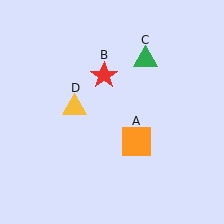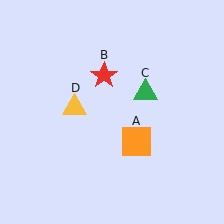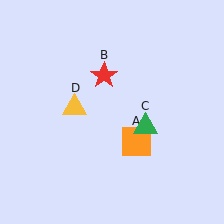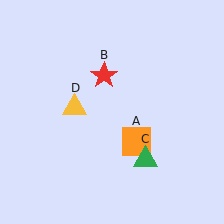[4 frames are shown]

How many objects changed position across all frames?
1 object changed position: green triangle (object C).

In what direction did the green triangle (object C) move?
The green triangle (object C) moved down.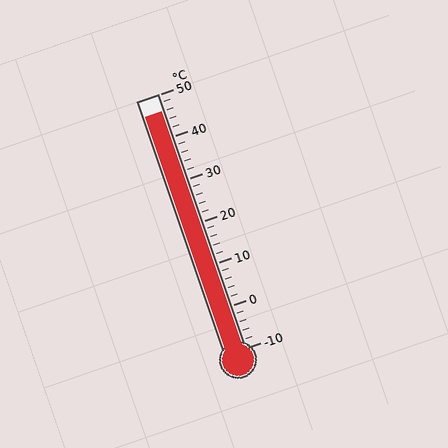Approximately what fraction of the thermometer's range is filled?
The thermometer is filled to approximately 95% of its range.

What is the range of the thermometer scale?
The thermometer scale ranges from -10°C to 50°C.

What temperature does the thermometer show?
The thermometer shows approximately 46°C.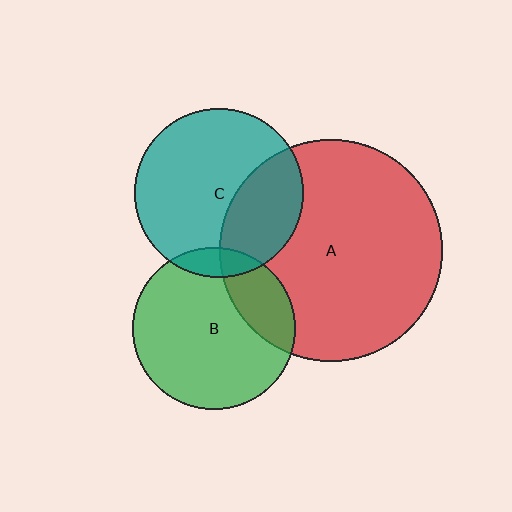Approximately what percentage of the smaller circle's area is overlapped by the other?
Approximately 10%.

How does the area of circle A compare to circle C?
Approximately 1.7 times.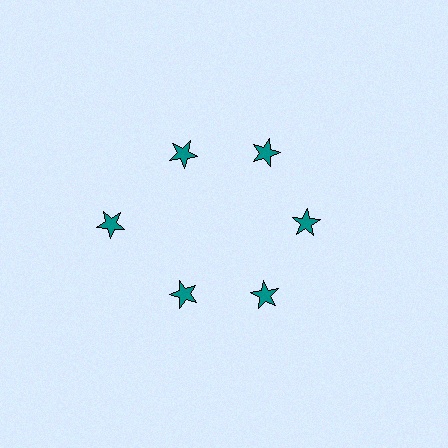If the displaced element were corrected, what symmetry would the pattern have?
It would have 6-fold rotational symmetry — the pattern would map onto itself every 60 degrees.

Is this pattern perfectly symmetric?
No. The 6 teal stars are arranged in a ring, but one element near the 9 o'clock position is pushed outward from the center, breaking the 6-fold rotational symmetry.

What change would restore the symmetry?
The symmetry would be restored by moving it inward, back onto the ring so that all 6 stars sit at equal angles and equal distance from the center.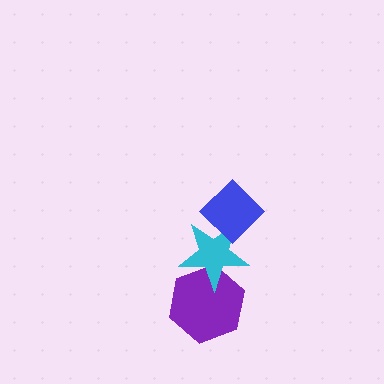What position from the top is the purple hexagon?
The purple hexagon is 3rd from the top.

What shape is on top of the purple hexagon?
The cyan star is on top of the purple hexagon.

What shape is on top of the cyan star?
The blue diamond is on top of the cyan star.